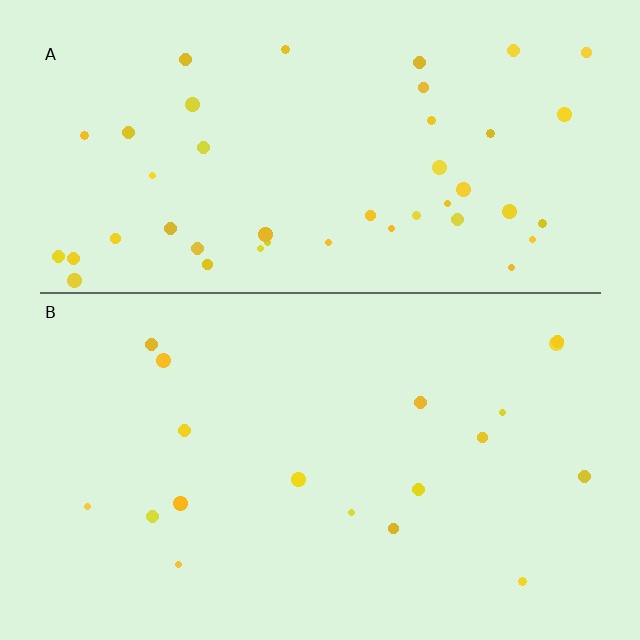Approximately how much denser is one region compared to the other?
Approximately 2.4× — region A over region B.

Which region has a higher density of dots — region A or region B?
A (the top).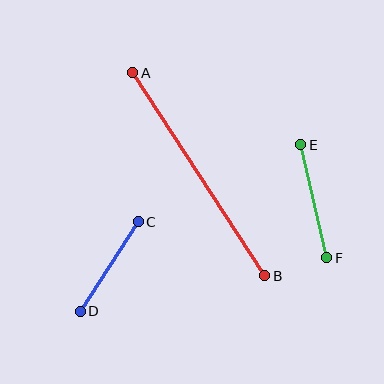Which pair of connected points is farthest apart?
Points A and B are farthest apart.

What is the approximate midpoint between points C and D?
The midpoint is at approximately (109, 267) pixels.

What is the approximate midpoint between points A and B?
The midpoint is at approximately (199, 174) pixels.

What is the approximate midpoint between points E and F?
The midpoint is at approximately (314, 201) pixels.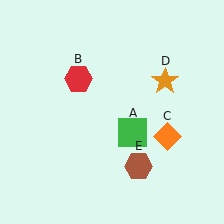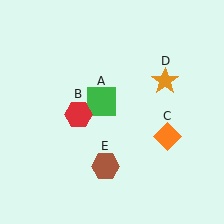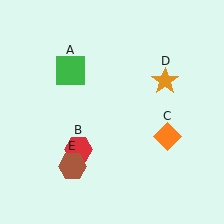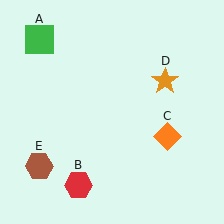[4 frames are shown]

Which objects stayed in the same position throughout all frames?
Orange diamond (object C) and orange star (object D) remained stationary.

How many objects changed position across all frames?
3 objects changed position: green square (object A), red hexagon (object B), brown hexagon (object E).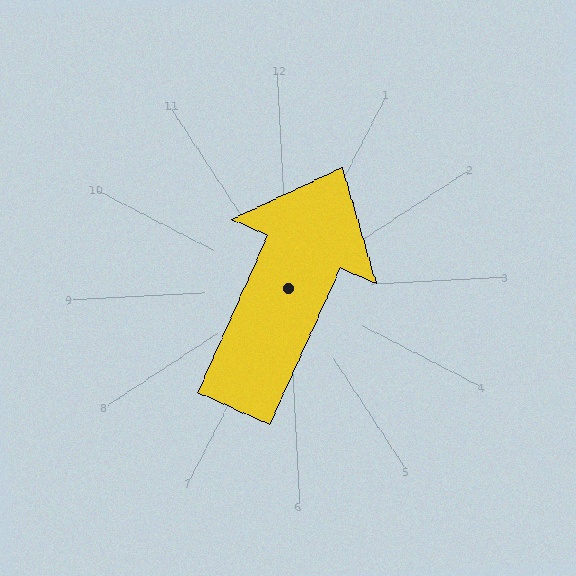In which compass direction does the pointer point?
Northeast.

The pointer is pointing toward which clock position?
Roughly 1 o'clock.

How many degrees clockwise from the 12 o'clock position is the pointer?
Approximately 27 degrees.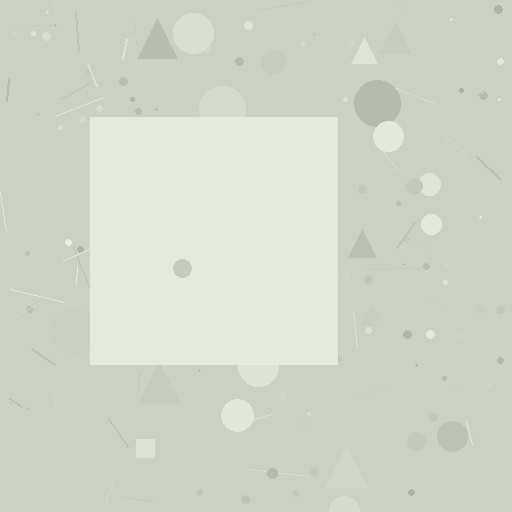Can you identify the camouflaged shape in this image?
The camouflaged shape is a square.